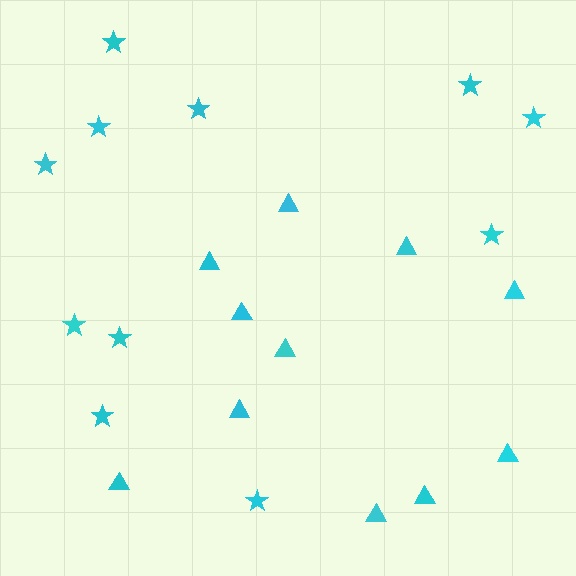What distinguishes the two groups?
There are 2 groups: one group of triangles (11) and one group of stars (11).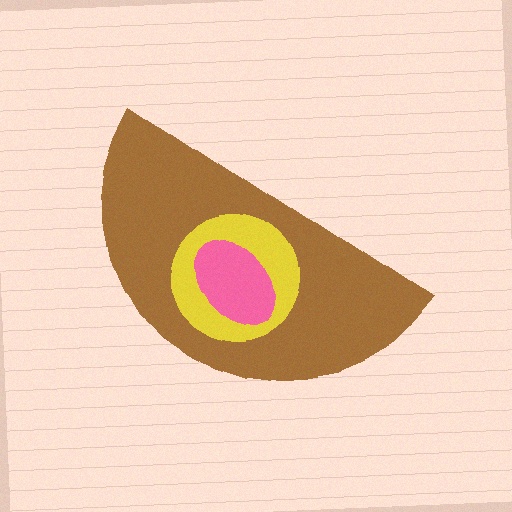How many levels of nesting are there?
3.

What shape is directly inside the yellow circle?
The pink ellipse.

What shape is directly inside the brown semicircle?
The yellow circle.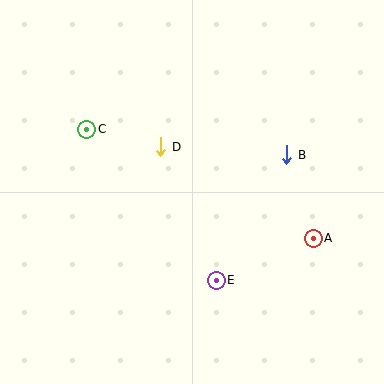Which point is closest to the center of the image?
Point D at (161, 147) is closest to the center.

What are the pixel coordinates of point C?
Point C is at (87, 129).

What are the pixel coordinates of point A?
Point A is at (313, 238).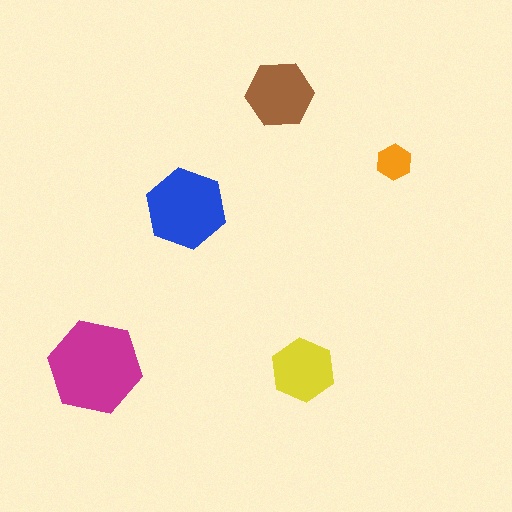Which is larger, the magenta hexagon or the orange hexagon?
The magenta one.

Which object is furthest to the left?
The magenta hexagon is leftmost.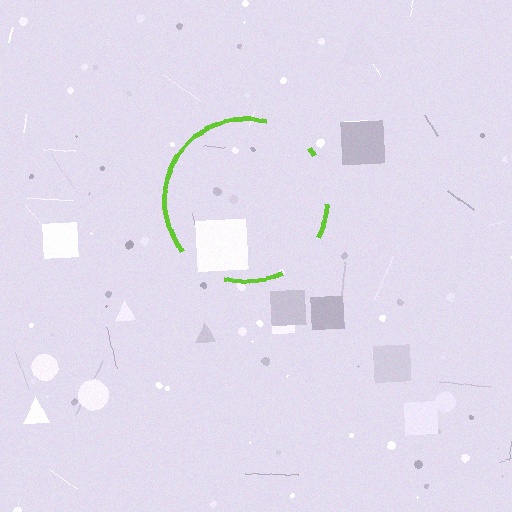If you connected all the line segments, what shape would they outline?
They would outline a circle.